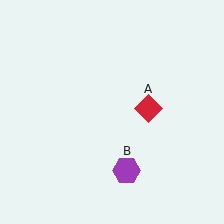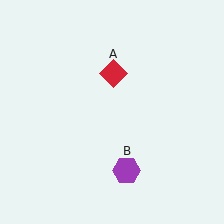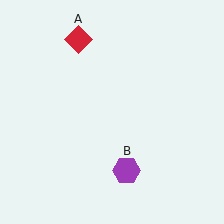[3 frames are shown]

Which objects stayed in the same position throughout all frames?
Purple hexagon (object B) remained stationary.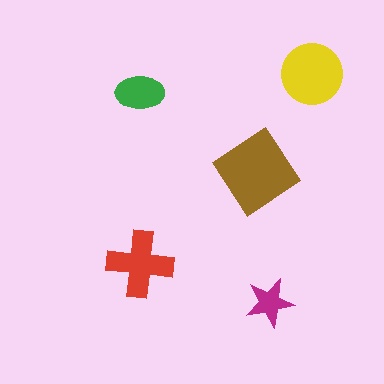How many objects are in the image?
There are 5 objects in the image.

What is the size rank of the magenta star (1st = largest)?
5th.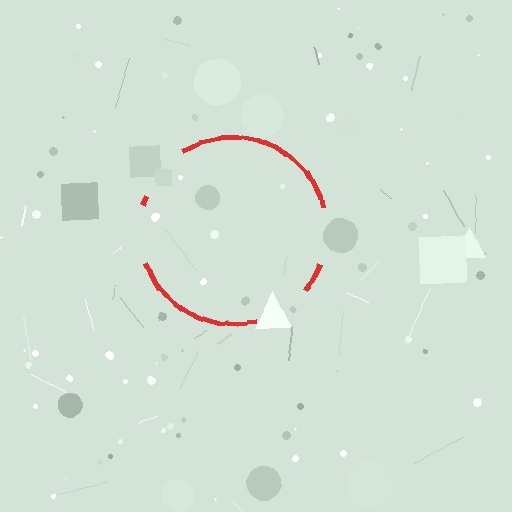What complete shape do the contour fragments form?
The contour fragments form a circle.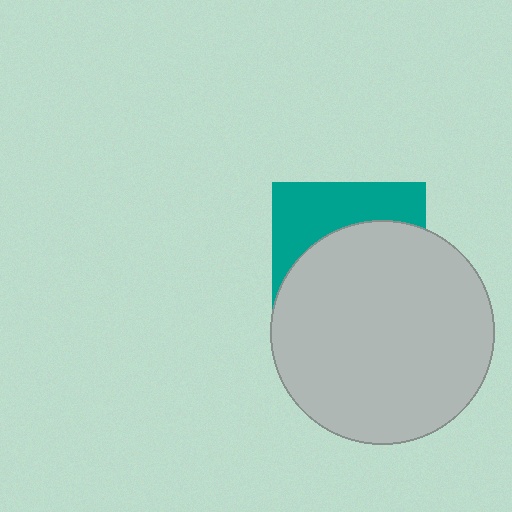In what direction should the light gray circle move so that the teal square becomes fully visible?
The light gray circle should move down. That is the shortest direction to clear the overlap and leave the teal square fully visible.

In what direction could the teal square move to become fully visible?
The teal square could move up. That would shift it out from behind the light gray circle entirely.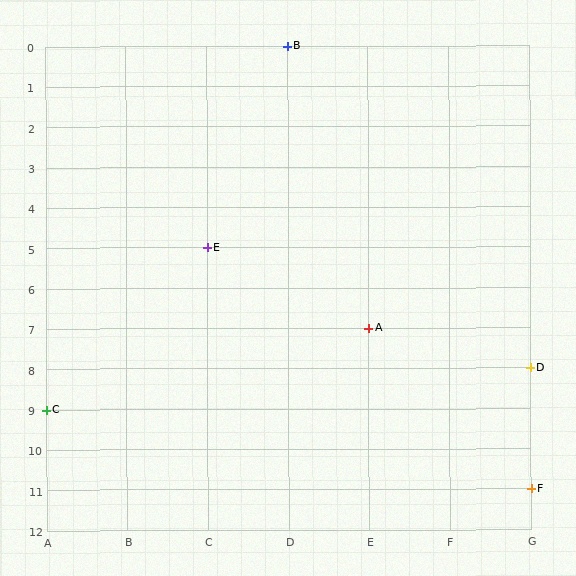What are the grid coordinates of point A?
Point A is at grid coordinates (E, 7).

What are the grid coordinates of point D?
Point D is at grid coordinates (G, 8).